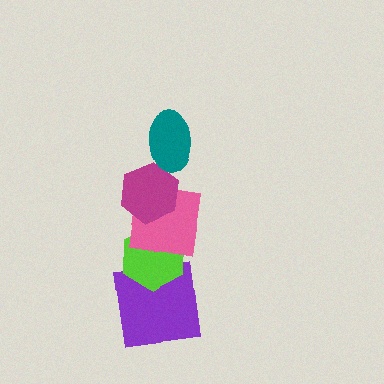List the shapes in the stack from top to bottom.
From top to bottom: the teal ellipse, the magenta hexagon, the pink square, the lime hexagon, the purple square.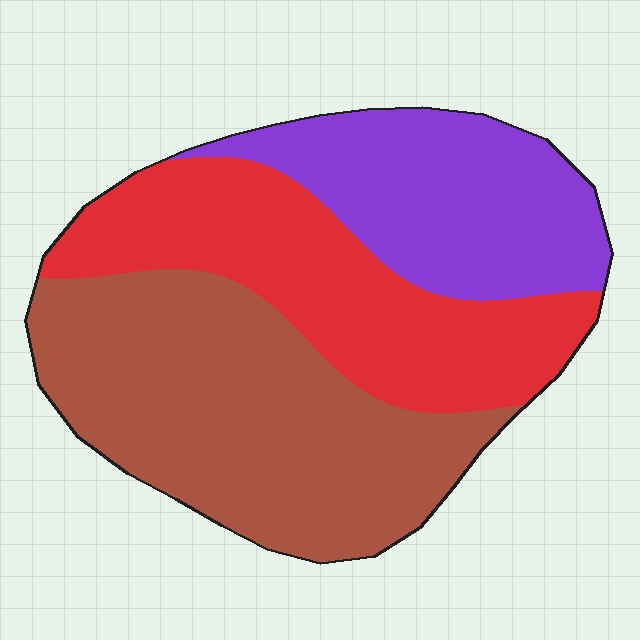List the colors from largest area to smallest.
From largest to smallest: brown, red, purple.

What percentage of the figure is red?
Red takes up between a quarter and a half of the figure.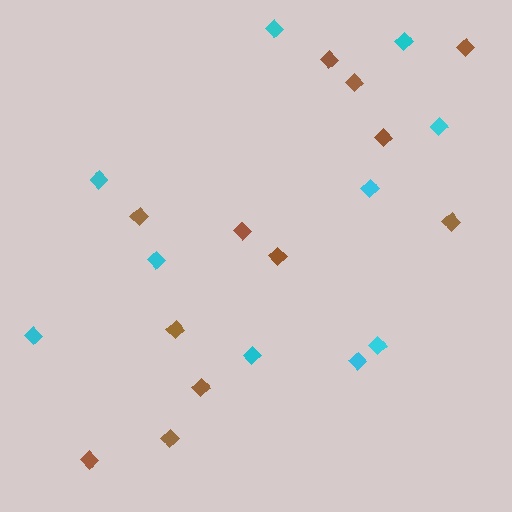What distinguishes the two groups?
There are 2 groups: one group of cyan diamonds (10) and one group of brown diamonds (12).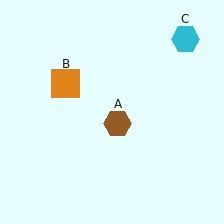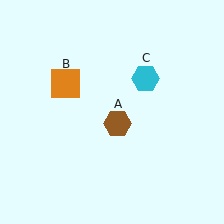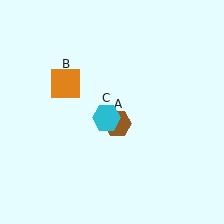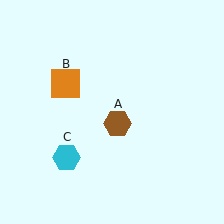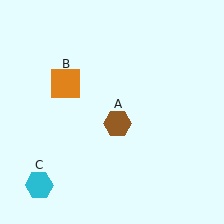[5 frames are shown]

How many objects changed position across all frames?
1 object changed position: cyan hexagon (object C).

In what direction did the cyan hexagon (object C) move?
The cyan hexagon (object C) moved down and to the left.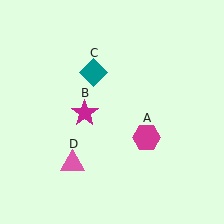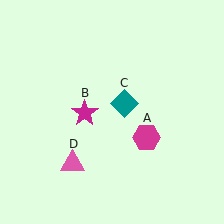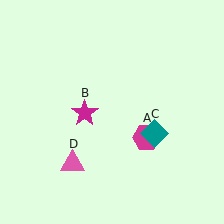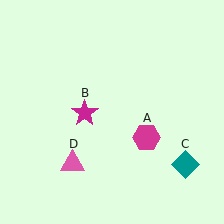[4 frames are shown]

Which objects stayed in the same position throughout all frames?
Magenta hexagon (object A) and magenta star (object B) and pink triangle (object D) remained stationary.